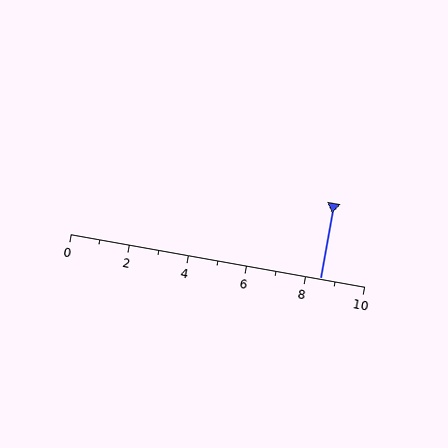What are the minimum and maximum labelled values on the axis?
The axis runs from 0 to 10.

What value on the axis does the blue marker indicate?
The marker indicates approximately 8.5.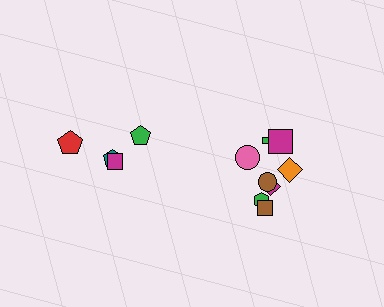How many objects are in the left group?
There are 4 objects.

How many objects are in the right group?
There are 8 objects.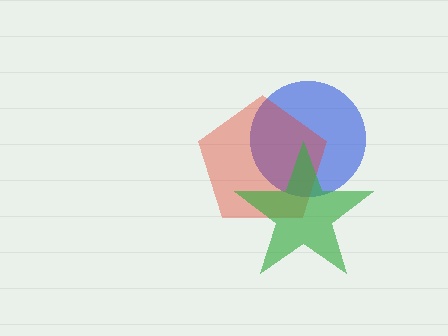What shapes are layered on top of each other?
The layered shapes are: a blue circle, a red pentagon, a green star.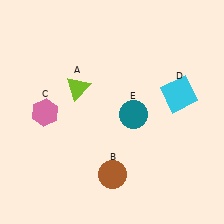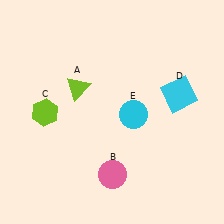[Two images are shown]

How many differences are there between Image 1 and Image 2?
There are 3 differences between the two images.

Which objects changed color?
B changed from brown to pink. C changed from pink to lime. E changed from teal to cyan.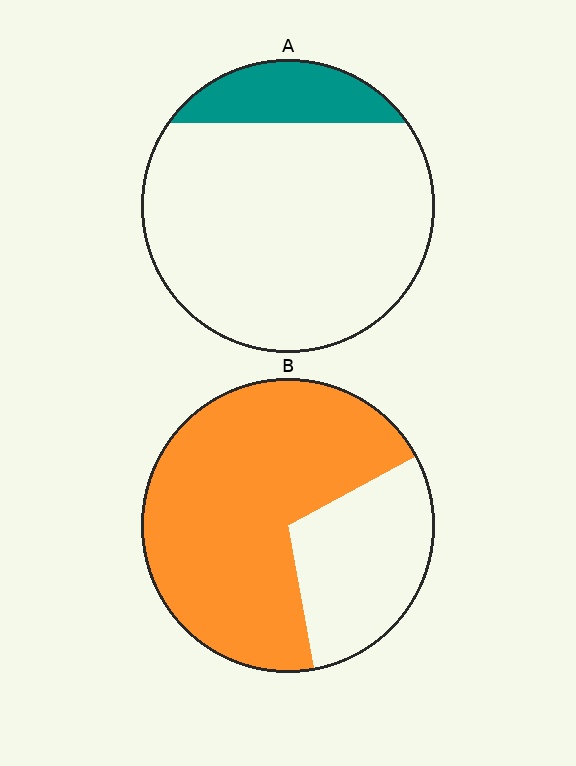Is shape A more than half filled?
No.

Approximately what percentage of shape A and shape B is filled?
A is approximately 15% and B is approximately 70%.